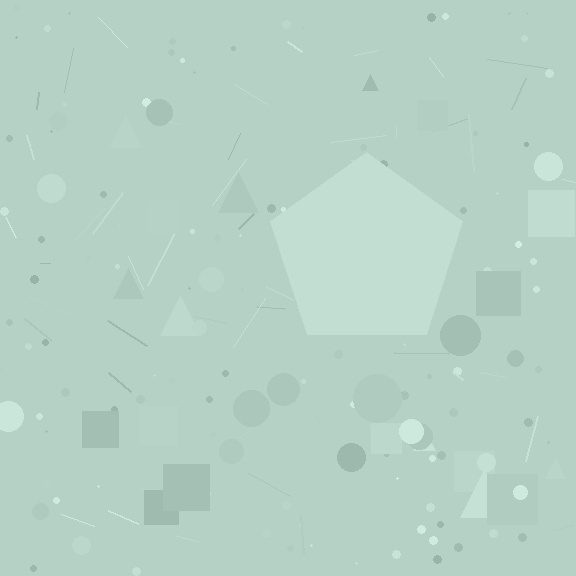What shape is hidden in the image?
A pentagon is hidden in the image.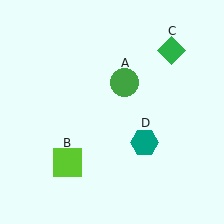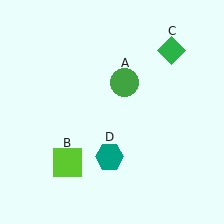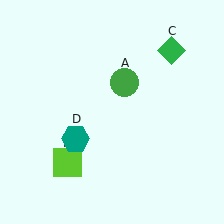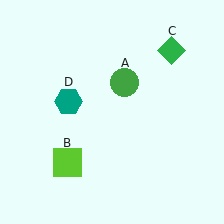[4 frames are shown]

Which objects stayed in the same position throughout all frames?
Green circle (object A) and lime square (object B) and green diamond (object C) remained stationary.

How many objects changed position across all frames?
1 object changed position: teal hexagon (object D).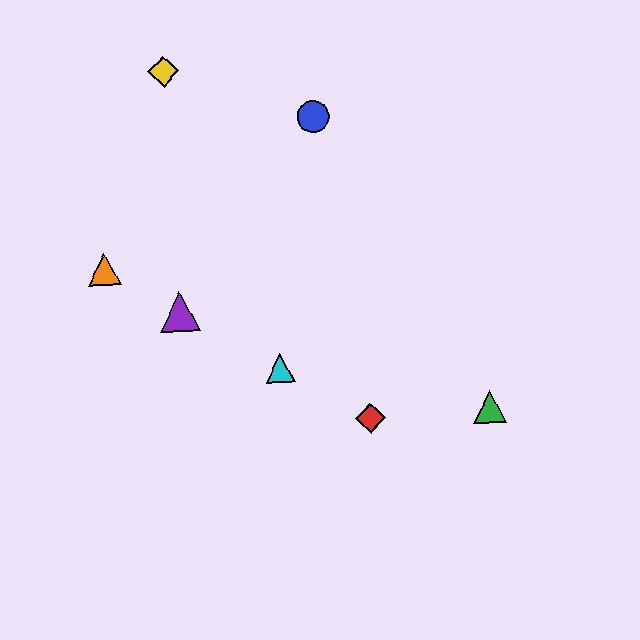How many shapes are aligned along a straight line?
4 shapes (the red diamond, the purple triangle, the orange triangle, the cyan triangle) are aligned along a straight line.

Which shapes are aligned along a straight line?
The red diamond, the purple triangle, the orange triangle, the cyan triangle are aligned along a straight line.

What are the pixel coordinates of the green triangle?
The green triangle is at (490, 407).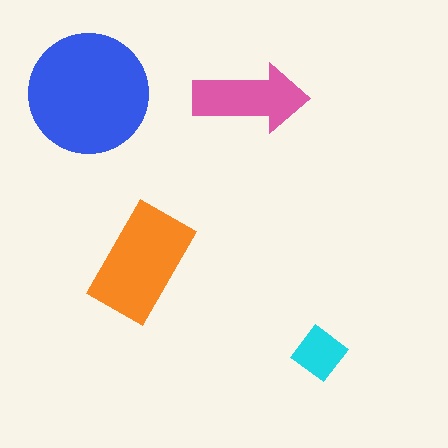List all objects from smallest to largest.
The cyan diamond, the pink arrow, the orange rectangle, the blue circle.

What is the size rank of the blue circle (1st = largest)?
1st.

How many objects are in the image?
There are 4 objects in the image.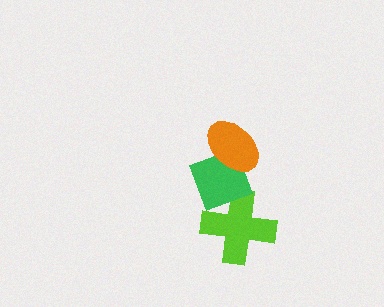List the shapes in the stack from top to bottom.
From top to bottom: the orange ellipse, the green diamond, the lime cross.